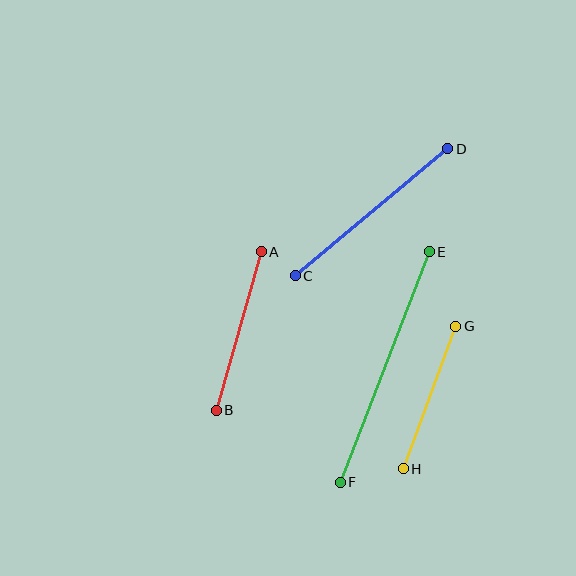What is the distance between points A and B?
The distance is approximately 165 pixels.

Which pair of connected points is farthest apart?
Points E and F are farthest apart.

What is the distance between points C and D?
The distance is approximately 198 pixels.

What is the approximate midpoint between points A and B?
The midpoint is at approximately (239, 331) pixels.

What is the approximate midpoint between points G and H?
The midpoint is at approximately (430, 398) pixels.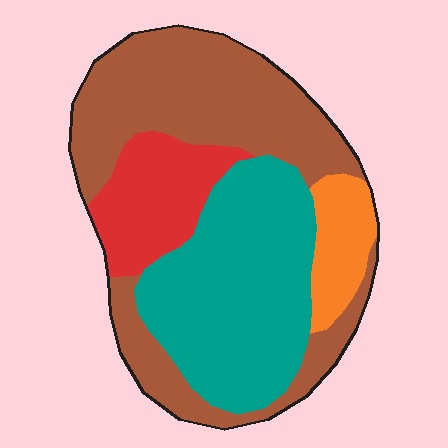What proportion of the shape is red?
Red covers 14% of the shape.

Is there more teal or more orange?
Teal.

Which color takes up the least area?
Orange, at roughly 10%.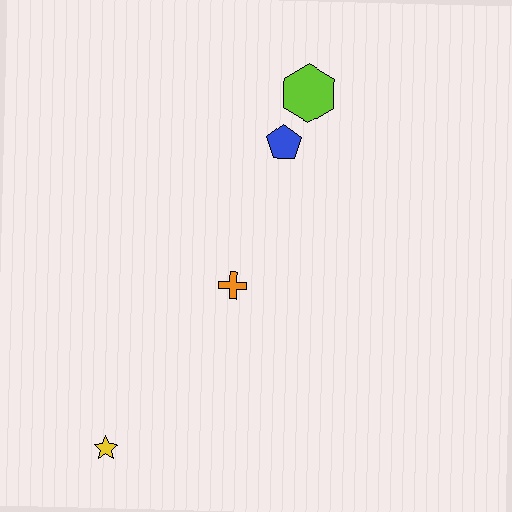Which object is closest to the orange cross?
The blue pentagon is closest to the orange cross.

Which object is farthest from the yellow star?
The lime hexagon is farthest from the yellow star.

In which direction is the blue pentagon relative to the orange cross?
The blue pentagon is above the orange cross.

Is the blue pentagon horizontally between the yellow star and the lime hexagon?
Yes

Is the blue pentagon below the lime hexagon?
Yes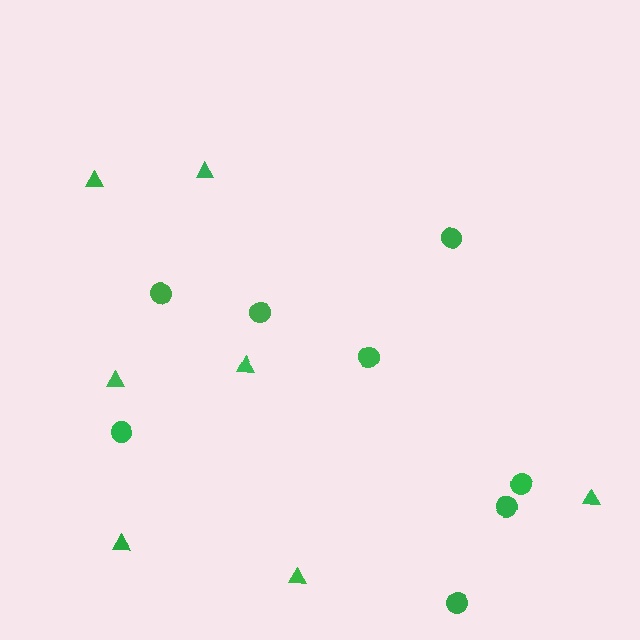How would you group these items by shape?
There are 2 groups: one group of triangles (7) and one group of circles (8).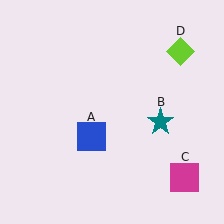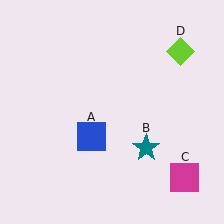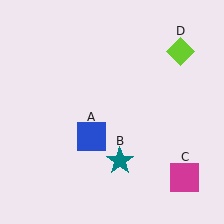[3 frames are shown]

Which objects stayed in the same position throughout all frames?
Blue square (object A) and magenta square (object C) and lime diamond (object D) remained stationary.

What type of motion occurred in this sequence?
The teal star (object B) rotated clockwise around the center of the scene.